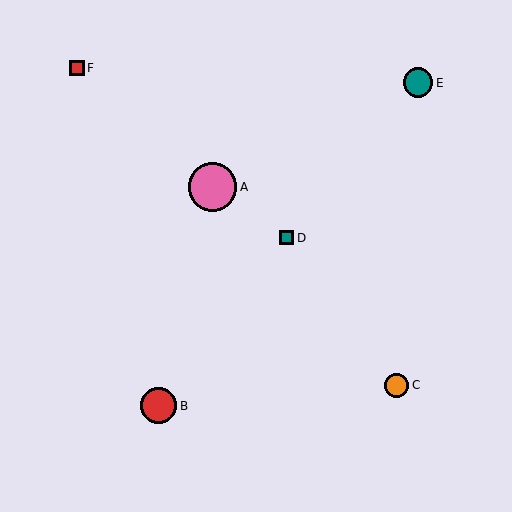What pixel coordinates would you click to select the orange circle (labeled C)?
Click at (397, 385) to select the orange circle C.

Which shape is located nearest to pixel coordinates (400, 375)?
The orange circle (labeled C) at (397, 385) is nearest to that location.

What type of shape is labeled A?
Shape A is a pink circle.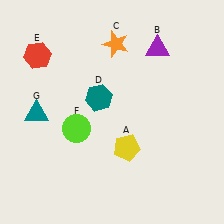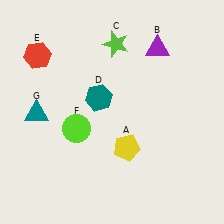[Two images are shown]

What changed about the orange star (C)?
In Image 1, C is orange. In Image 2, it changed to lime.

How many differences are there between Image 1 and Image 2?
There is 1 difference between the two images.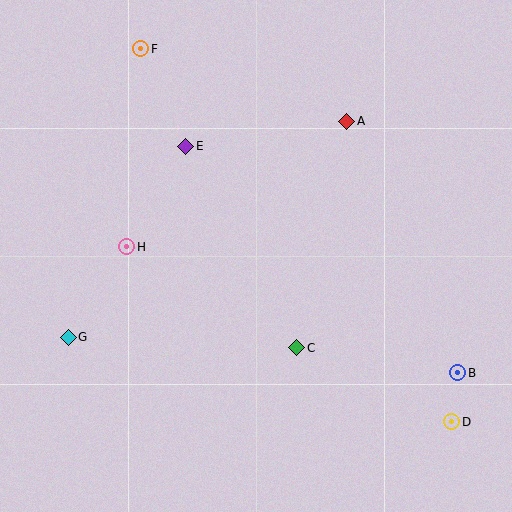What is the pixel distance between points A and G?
The distance between A and G is 353 pixels.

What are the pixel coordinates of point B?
Point B is at (458, 373).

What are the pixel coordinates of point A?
Point A is at (347, 121).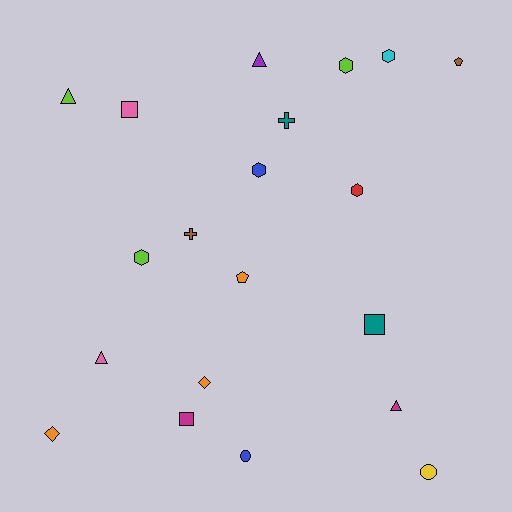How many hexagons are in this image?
There are 5 hexagons.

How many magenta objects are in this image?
There are 2 magenta objects.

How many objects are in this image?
There are 20 objects.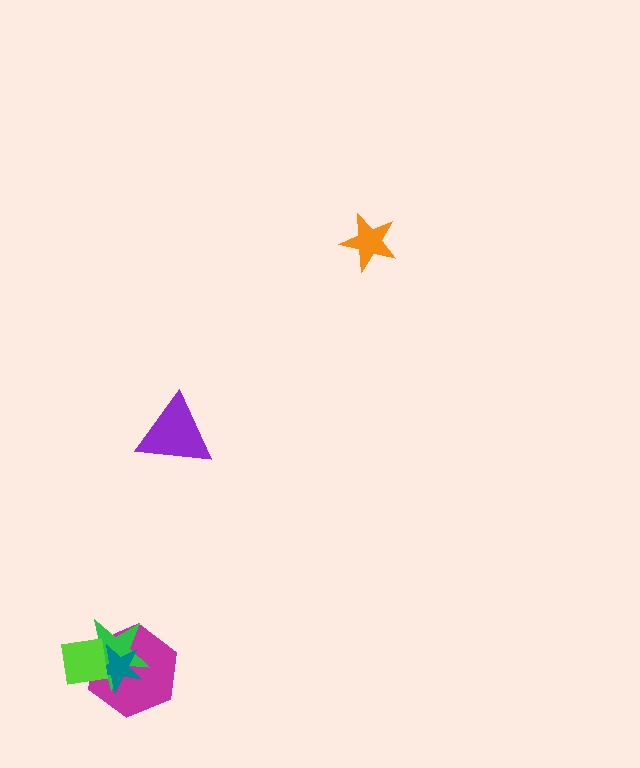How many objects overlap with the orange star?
0 objects overlap with the orange star.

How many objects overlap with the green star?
3 objects overlap with the green star.